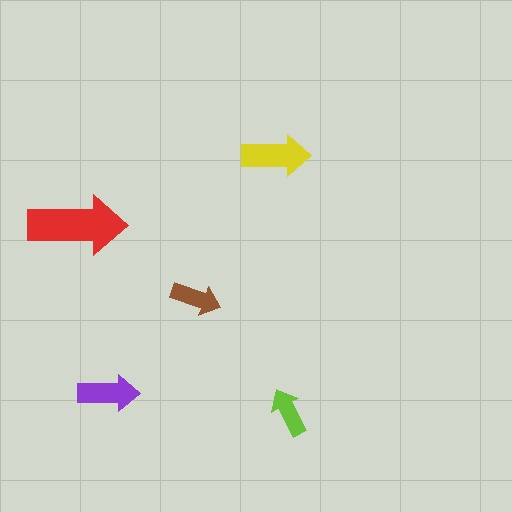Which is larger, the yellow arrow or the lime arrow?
The yellow one.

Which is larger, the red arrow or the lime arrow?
The red one.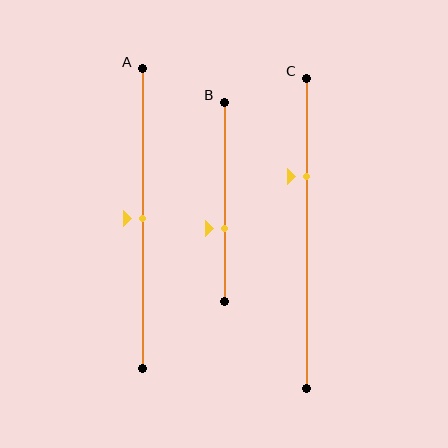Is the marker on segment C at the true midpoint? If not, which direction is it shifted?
No, the marker on segment C is shifted upward by about 18% of the segment length.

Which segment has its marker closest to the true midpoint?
Segment A has its marker closest to the true midpoint.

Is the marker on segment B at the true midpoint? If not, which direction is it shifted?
No, the marker on segment B is shifted downward by about 13% of the segment length.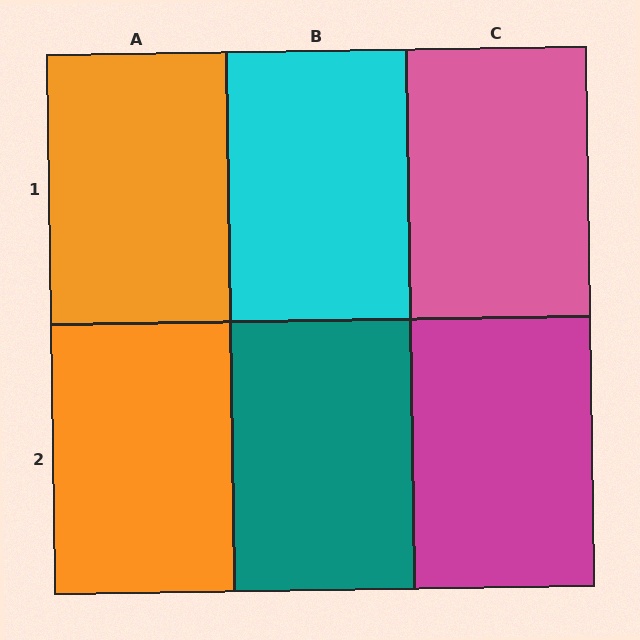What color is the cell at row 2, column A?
Orange.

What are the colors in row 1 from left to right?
Orange, cyan, pink.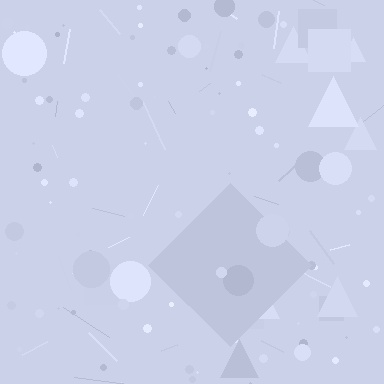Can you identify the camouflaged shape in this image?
The camouflaged shape is a diamond.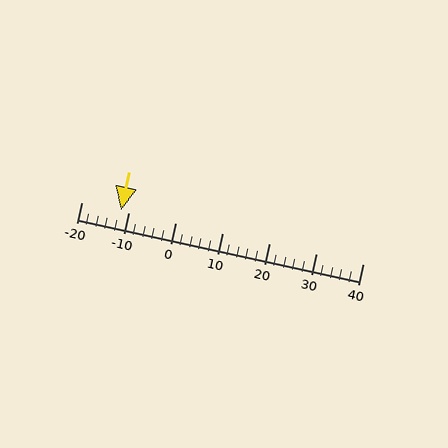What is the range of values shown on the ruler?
The ruler shows values from -20 to 40.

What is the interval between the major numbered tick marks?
The major tick marks are spaced 10 units apart.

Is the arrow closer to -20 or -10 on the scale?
The arrow is closer to -10.